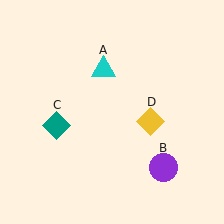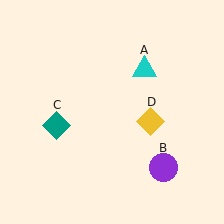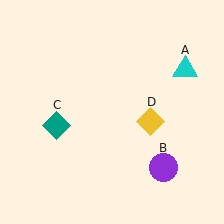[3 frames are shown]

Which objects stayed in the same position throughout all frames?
Purple circle (object B) and teal diamond (object C) and yellow diamond (object D) remained stationary.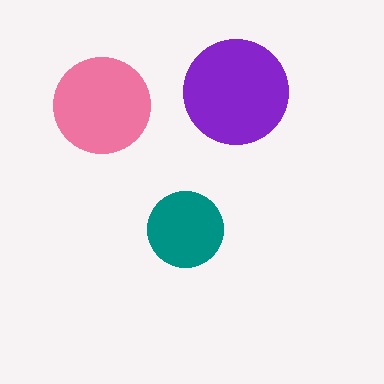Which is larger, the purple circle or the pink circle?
The purple one.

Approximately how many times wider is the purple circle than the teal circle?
About 1.5 times wider.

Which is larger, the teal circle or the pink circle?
The pink one.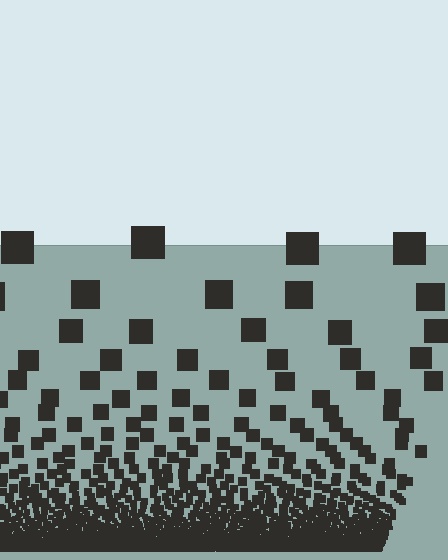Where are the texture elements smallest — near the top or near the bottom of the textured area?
Near the bottom.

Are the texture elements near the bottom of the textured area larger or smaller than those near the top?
Smaller. The gradient is inverted — elements near the bottom are smaller and denser.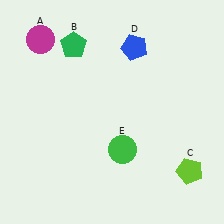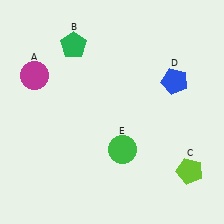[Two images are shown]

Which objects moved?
The objects that moved are: the magenta circle (A), the blue pentagon (D).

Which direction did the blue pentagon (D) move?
The blue pentagon (D) moved right.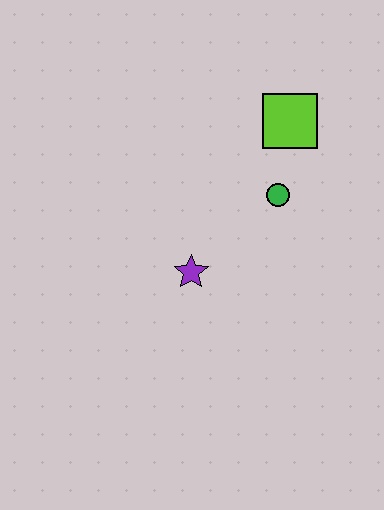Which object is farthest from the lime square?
The purple star is farthest from the lime square.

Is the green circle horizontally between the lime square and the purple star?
Yes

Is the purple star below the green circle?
Yes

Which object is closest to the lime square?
The green circle is closest to the lime square.